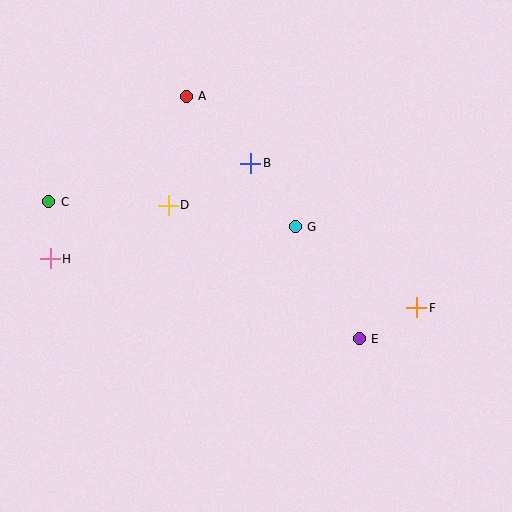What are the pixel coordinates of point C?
Point C is at (49, 202).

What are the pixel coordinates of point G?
Point G is at (295, 227).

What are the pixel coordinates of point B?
Point B is at (251, 163).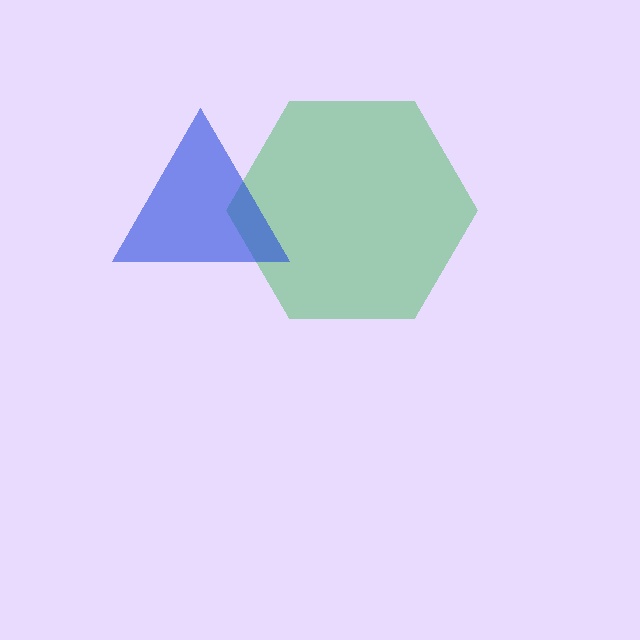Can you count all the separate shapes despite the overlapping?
Yes, there are 2 separate shapes.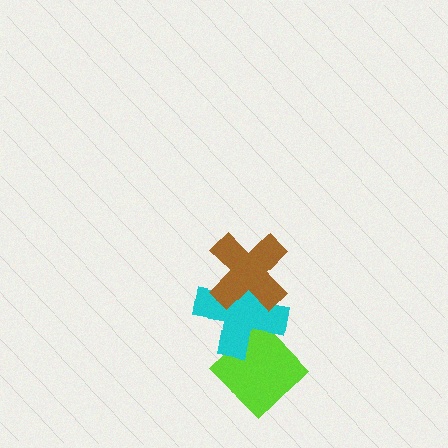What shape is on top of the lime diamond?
The cyan cross is on top of the lime diamond.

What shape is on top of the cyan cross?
The brown cross is on top of the cyan cross.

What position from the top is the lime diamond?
The lime diamond is 3rd from the top.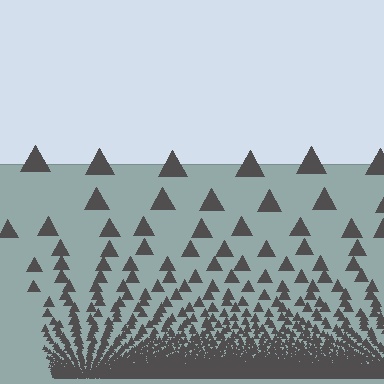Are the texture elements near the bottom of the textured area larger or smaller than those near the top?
Smaller. The gradient is inverted — elements near the bottom are smaller and denser.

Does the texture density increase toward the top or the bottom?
Density increases toward the bottom.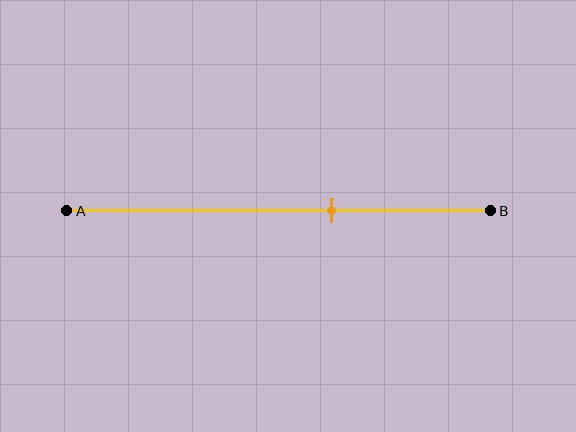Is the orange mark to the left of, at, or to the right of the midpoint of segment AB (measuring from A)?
The orange mark is to the right of the midpoint of segment AB.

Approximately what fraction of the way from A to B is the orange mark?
The orange mark is approximately 60% of the way from A to B.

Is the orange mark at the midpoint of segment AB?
No, the mark is at about 60% from A, not at the 50% midpoint.